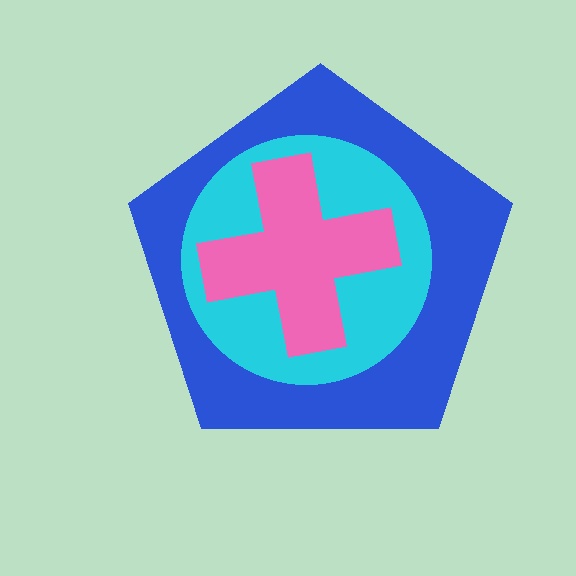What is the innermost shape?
The pink cross.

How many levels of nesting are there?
3.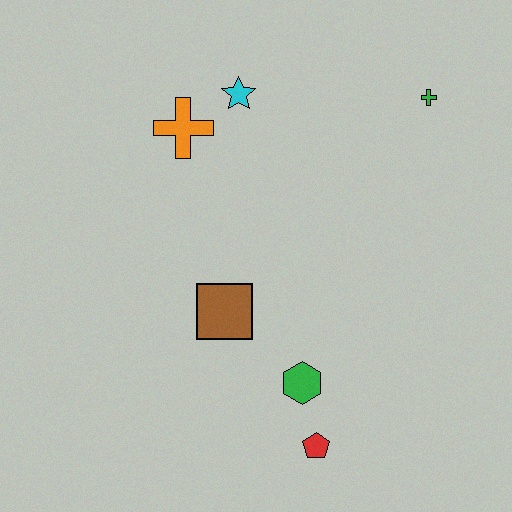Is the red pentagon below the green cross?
Yes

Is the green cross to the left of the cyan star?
No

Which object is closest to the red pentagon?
The green hexagon is closest to the red pentagon.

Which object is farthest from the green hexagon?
The green cross is farthest from the green hexagon.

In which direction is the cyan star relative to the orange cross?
The cyan star is to the right of the orange cross.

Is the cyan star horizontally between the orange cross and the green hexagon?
Yes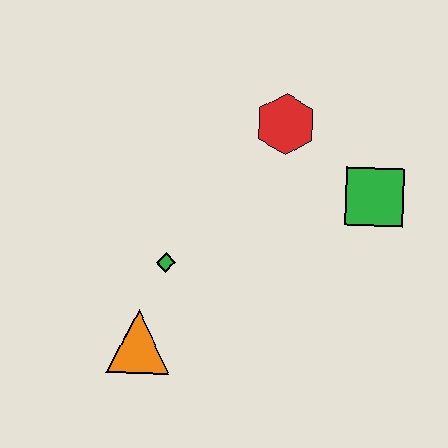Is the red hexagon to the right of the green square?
No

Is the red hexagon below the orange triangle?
No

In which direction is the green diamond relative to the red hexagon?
The green diamond is below the red hexagon.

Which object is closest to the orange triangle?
The green diamond is closest to the orange triangle.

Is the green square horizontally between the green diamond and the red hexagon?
No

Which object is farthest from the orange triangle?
The green square is farthest from the orange triangle.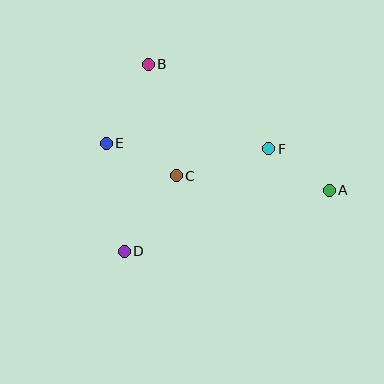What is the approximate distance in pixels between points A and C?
The distance between A and C is approximately 154 pixels.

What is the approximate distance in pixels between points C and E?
The distance between C and E is approximately 77 pixels.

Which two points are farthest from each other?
Points A and E are farthest from each other.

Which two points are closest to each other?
Points A and F are closest to each other.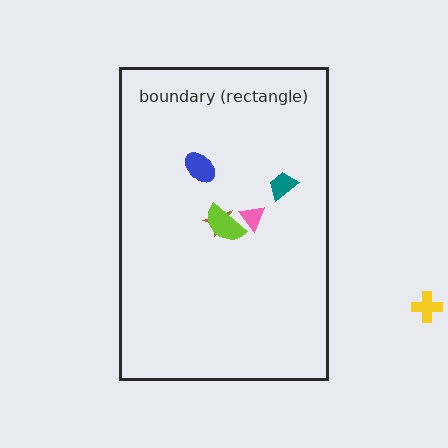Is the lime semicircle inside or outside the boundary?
Inside.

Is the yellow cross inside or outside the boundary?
Outside.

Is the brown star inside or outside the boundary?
Inside.